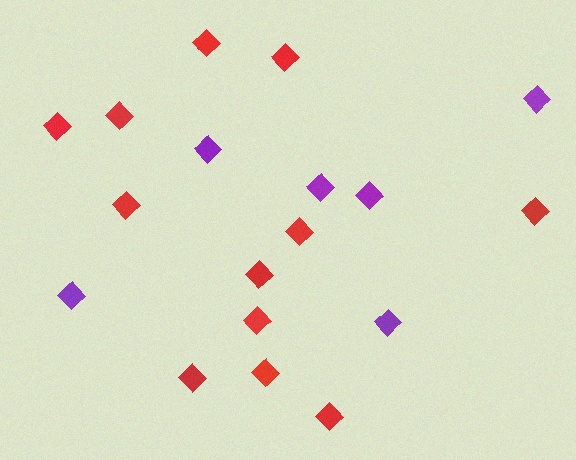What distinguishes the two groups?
There are 2 groups: one group of purple diamonds (6) and one group of red diamonds (12).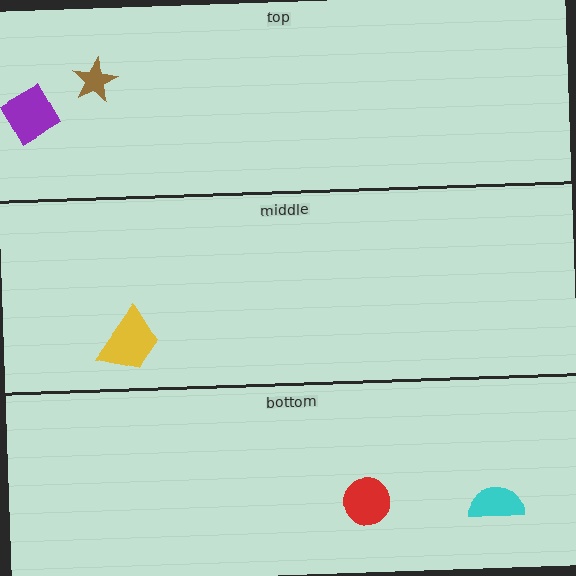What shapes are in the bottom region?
The red circle, the cyan semicircle.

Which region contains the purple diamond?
The top region.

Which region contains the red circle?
The bottom region.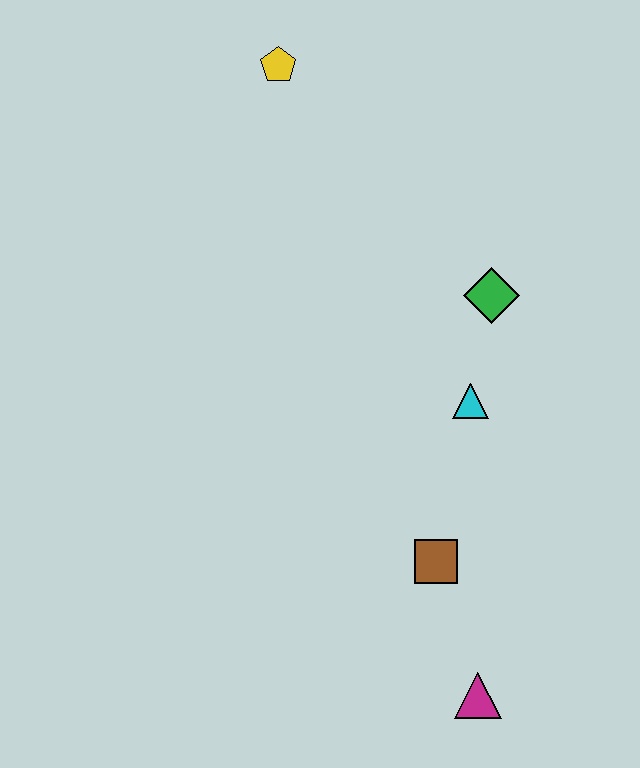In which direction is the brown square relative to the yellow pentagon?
The brown square is below the yellow pentagon.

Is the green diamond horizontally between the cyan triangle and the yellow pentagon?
No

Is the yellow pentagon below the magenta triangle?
No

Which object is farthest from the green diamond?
The magenta triangle is farthest from the green diamond.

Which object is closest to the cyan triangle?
The green diamond is closest to the cyan triangle.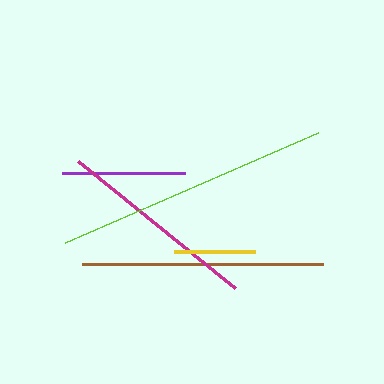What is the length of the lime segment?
The lime segment is approximately 276 pixels long.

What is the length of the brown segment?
The brown segment is approximately 241 pixels long.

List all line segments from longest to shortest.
From longest to shortest: lime, brown, magenta, purple, yellow.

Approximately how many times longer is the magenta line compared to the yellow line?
The magenta line is approximately 2.5 times the length of the yellow line.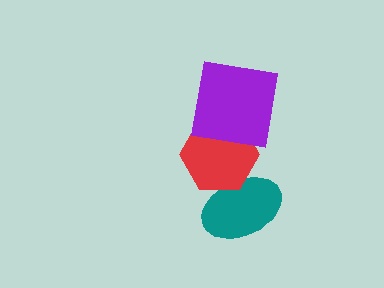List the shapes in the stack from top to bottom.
From top to bottom: the purple square, the red hexagon, the teal ellipse.